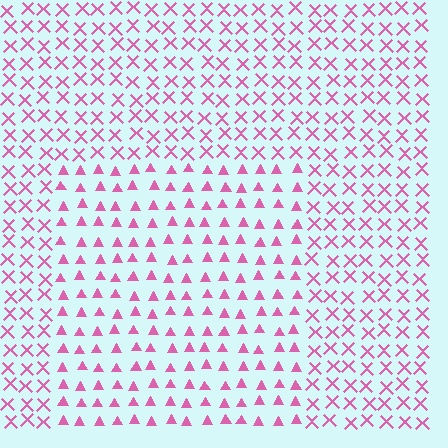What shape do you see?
I see a rectangle.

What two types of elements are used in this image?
The image uses triangles inside the rectangle region and X marks outside it.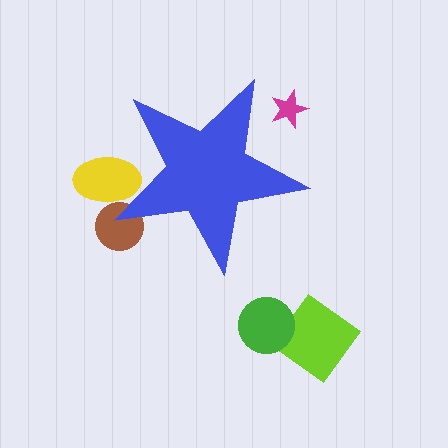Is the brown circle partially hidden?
Yes, the brown circle is partially hidden behind the blue star.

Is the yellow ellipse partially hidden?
Yes, the yellow ellipse is partially hidden behind the blue star.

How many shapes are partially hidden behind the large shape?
3 shapes are partially hidden.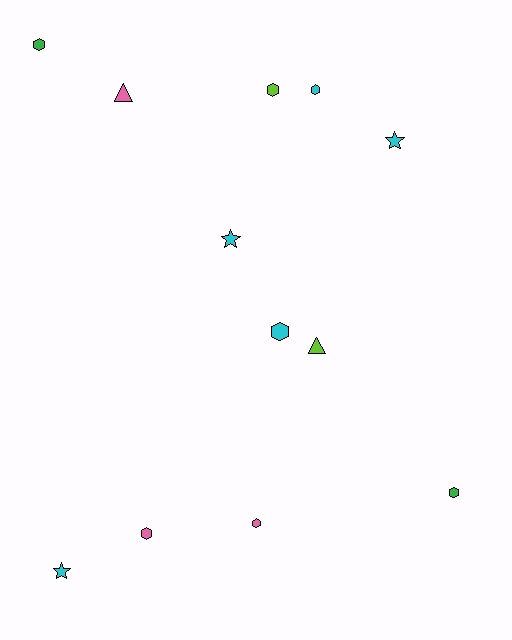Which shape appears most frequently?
Hexagon, with 7 objects.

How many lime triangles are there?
There is 1 lime triangle.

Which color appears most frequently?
Cyan, with 5 objects.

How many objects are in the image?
There are 12 objects.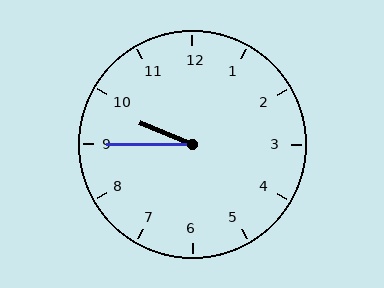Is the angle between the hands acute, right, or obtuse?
It is acute.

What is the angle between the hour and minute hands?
Approximately 22 degrees.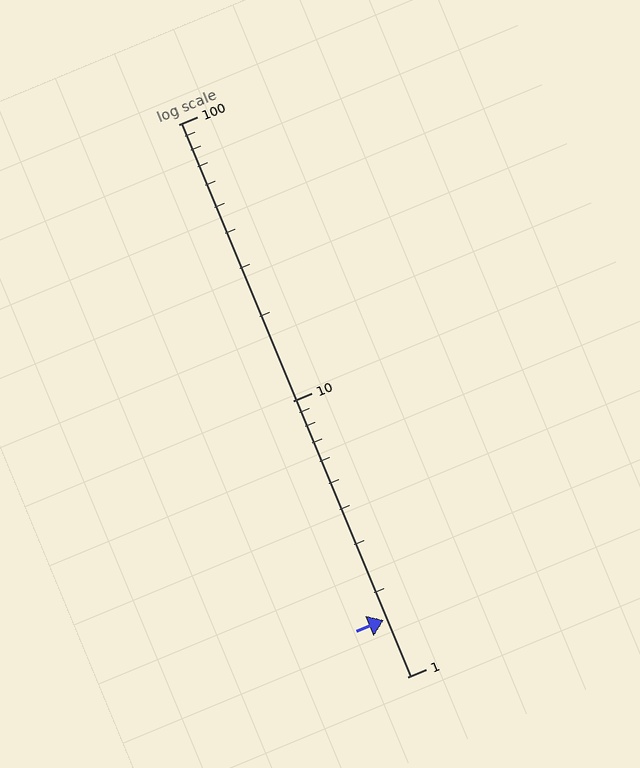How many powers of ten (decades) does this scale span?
The scale spans 2 decades, from 1 to 100.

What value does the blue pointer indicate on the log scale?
The pointer indicates approximately 1.6.